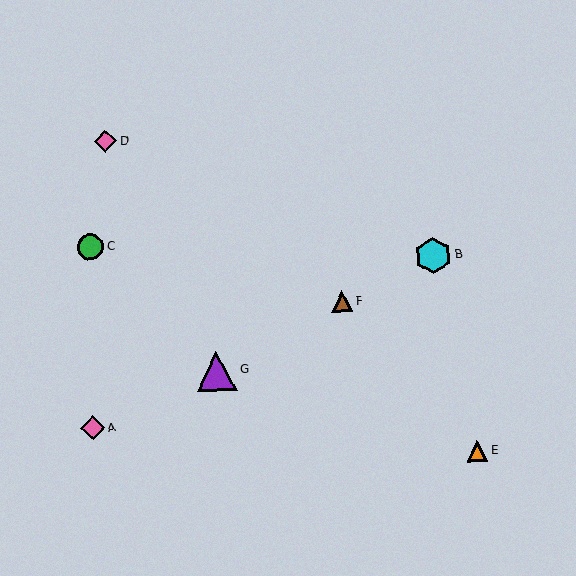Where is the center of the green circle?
The center of the green circle is at (91, 247).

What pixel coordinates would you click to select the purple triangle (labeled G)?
Click at (217, 371) to select the purple triangle G.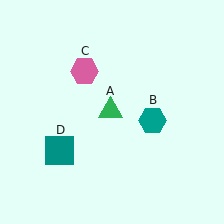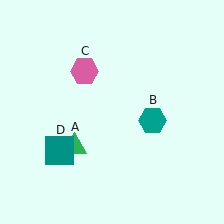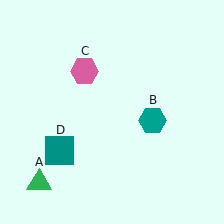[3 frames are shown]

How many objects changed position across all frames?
1 object changed position: green triangle (object A).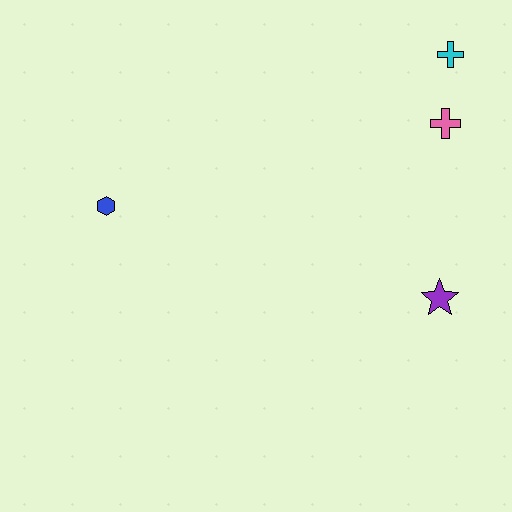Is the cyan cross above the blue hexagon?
Yes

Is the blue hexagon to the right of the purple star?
No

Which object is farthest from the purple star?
The blue hexagon is farthest from the purple star.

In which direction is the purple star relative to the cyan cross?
The purple star is below the cyan cross.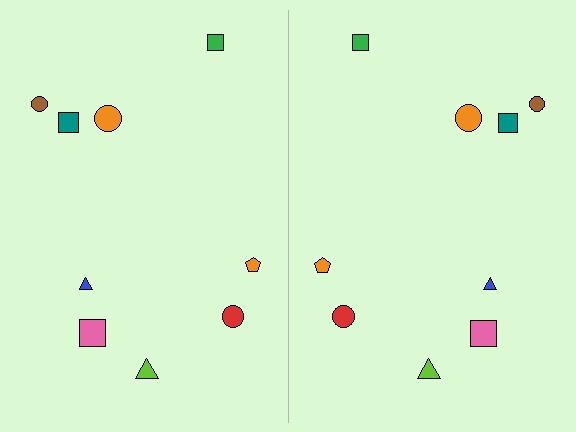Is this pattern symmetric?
Yes, this pattern has bilateral (reflection) symmetry.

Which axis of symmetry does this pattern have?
The pattern has a vertical axis of symmetry running through the center of the image.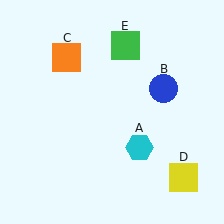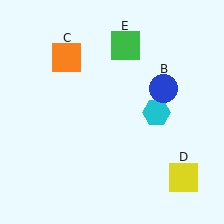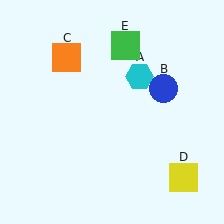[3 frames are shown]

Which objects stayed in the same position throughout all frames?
Blue circle (object B) and orange square (object C) and yellow square (object D) and green square (object E) remained stationary.